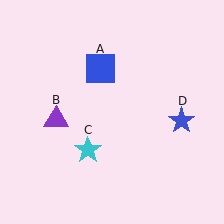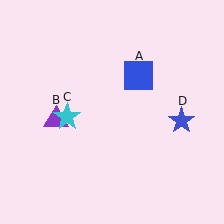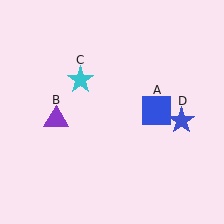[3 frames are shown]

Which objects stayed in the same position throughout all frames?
Purple triangle (object B) and blue star (object D) remained stationary.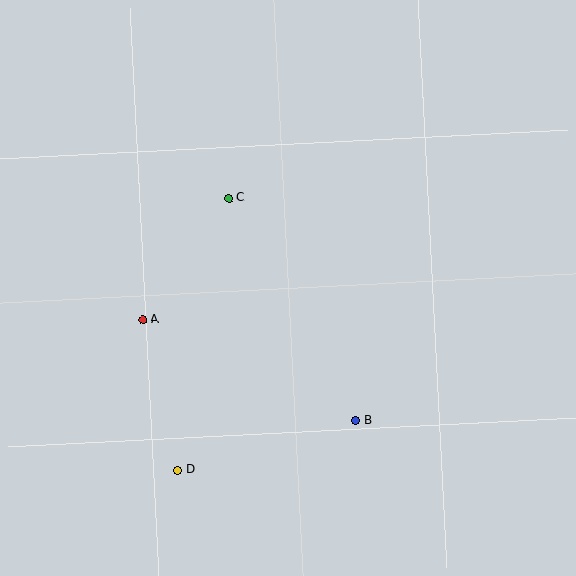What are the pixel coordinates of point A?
Point A is at (143, 320).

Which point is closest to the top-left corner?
Point C is closest to the top-left corner.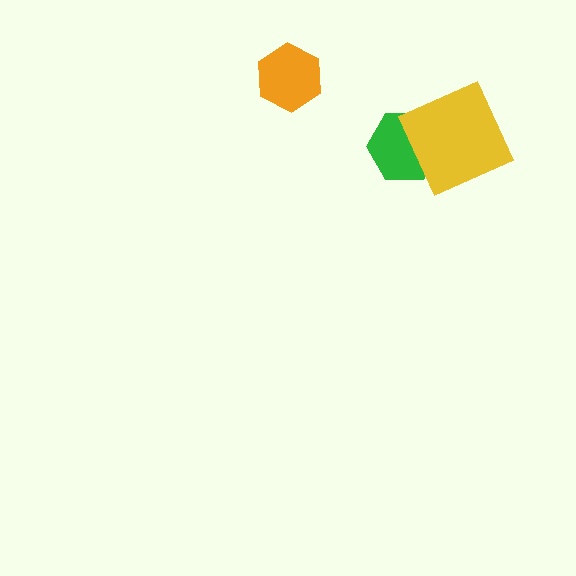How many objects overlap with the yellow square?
1 object overlaps with the yellow square.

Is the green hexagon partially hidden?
Yes, it is partially covered by another shape.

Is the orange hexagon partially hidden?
No, no other shape covers it.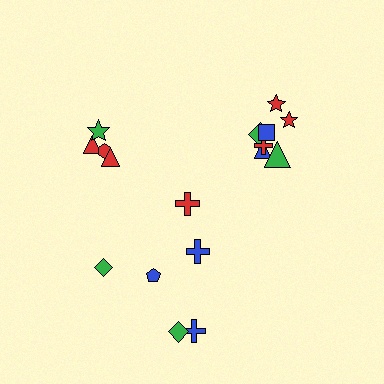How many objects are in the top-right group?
There are 7 objects.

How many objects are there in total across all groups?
There are 17 objects.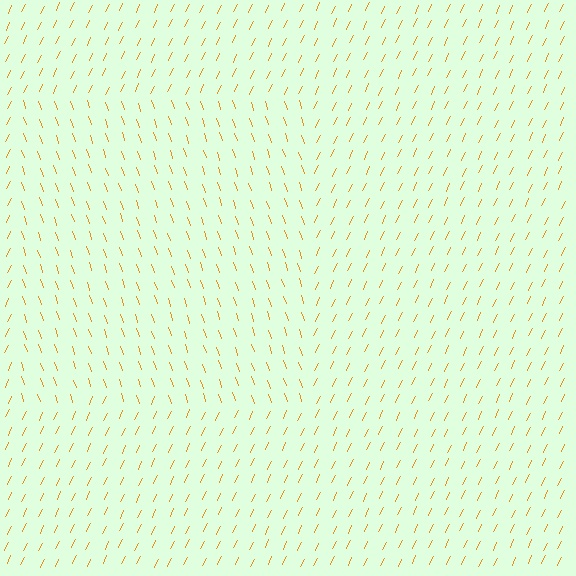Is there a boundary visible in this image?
Yes, there is a texture boundary formed by a change in line orientation.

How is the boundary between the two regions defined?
The boundary is defined purely by a change in line orientation (approximately 45 degrees difference). All lines are the same color and thickness.